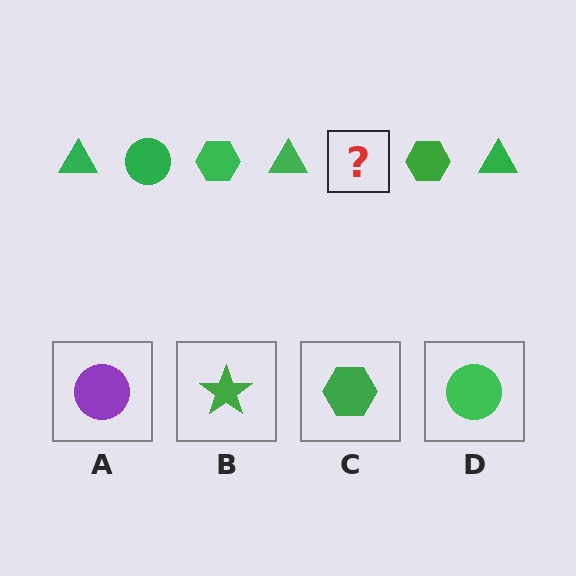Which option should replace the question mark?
Option D.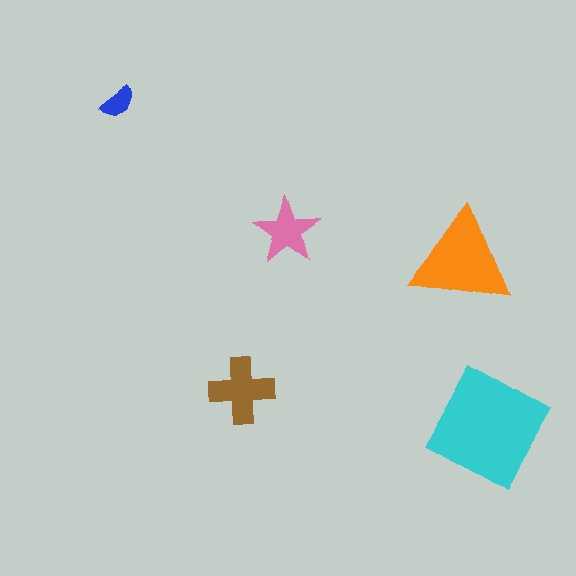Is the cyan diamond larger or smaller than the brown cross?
Larger.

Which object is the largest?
The cyan diamond.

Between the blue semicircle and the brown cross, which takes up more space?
The brown cross.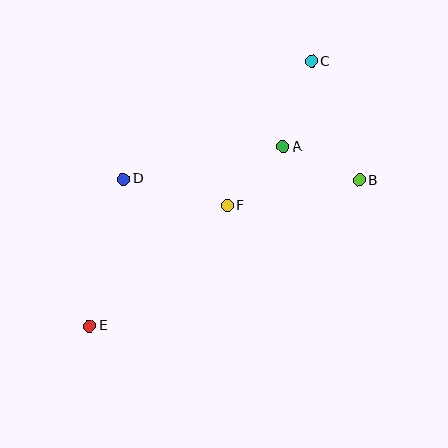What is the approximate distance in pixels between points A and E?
The distance between A and E is approximately 264 pixels.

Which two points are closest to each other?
Points A and F are closest to each other.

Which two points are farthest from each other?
Points C and E are farthest from each other.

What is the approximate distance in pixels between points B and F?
The distance between B and F is approximately 134 pixels.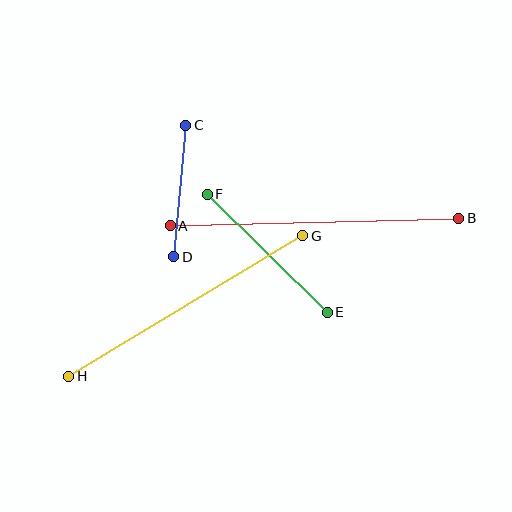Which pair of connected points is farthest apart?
Points A and B are farthest apart.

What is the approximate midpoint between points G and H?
The midpoint is at approximately (186, 306) pixels.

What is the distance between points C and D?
The distance is approximately 132 pixels.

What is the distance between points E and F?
The distance is approximately 168 pixels.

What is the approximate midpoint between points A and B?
The midpoint is at approximately (315, 222) pixels.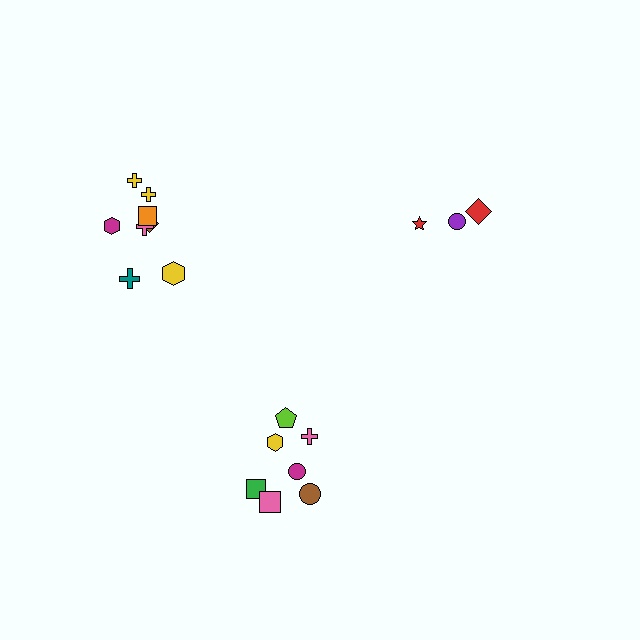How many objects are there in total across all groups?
There are 18 objects.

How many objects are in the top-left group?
There are 8 objects.